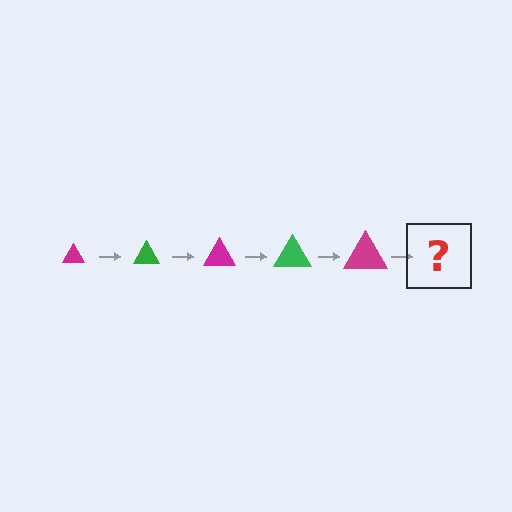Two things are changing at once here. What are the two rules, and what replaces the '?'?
The two rules are that the triangle grows larger each step and the color cycles through magenta and green. The '?' should be a green triangle, larger than the previous one.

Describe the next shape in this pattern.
It should be a green triangle, larger than the previous one.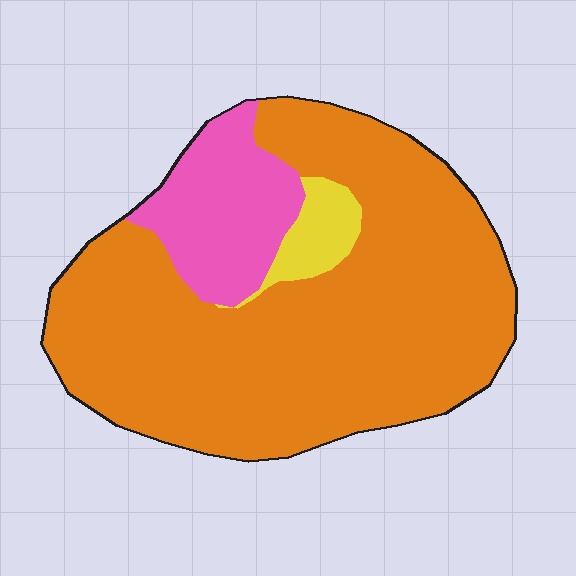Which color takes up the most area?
Orange, at roughly 80%.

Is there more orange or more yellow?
Orange.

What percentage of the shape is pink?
Pink covers 16% of the shape.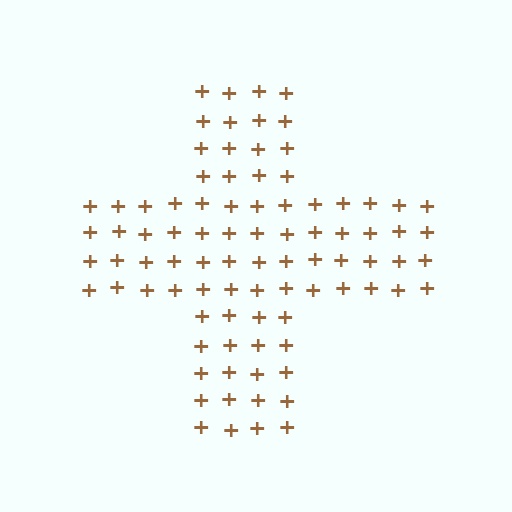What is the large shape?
The large shape is a cross.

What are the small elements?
The small elements are plus signs.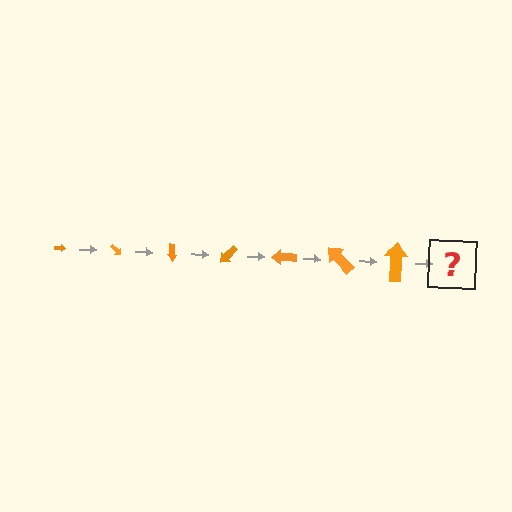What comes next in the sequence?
The next element should be an arrow, larger than the previous one and rotated 315 degrees from the start.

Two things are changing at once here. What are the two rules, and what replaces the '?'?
The two rules are that the arrow grows larger each step and it rotates 45 degrees each step. The '?' should be an arrow, larger than the previous one and rotated 315 degrees from the start.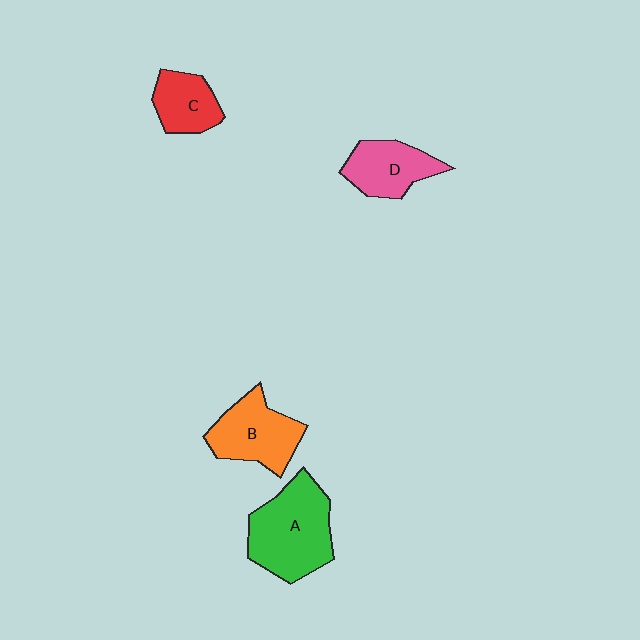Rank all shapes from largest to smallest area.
From largest to smallest: A (green), B (orange), D (pink), C (red).